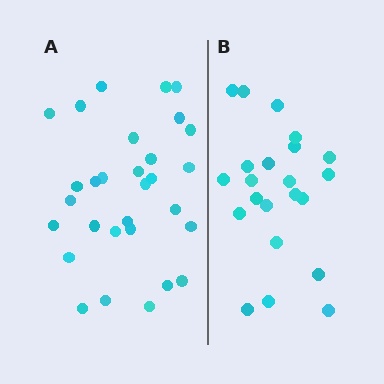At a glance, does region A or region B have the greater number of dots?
Region A (the left region) has more dots.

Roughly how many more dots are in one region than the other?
Region A has roughly 8 or so more dots than region B.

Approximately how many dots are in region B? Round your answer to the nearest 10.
About 20 dots. (The exact count is 22, which rounds to 20.)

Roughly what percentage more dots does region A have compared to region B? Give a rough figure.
About 35% more.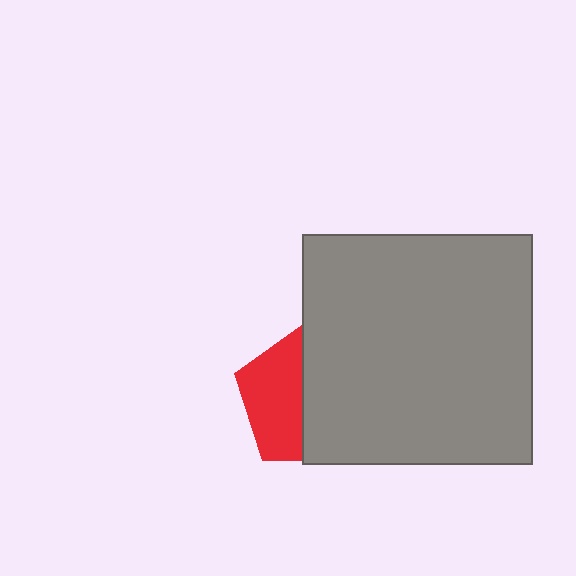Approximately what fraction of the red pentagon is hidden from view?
Roughly 57% of the red pentagon is hidden behind the gray square.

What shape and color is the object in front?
The object in front is a gray square.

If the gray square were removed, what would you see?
You would see the complete red pentagon.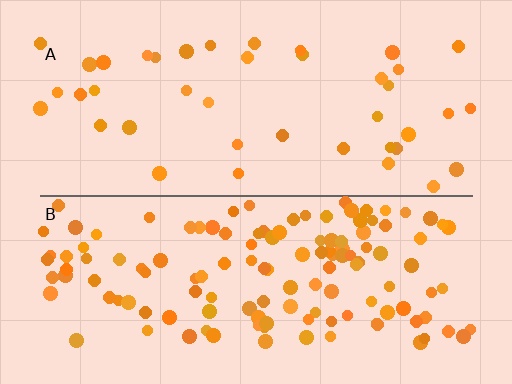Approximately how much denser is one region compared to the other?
Approximately 3.1× — region B over region A.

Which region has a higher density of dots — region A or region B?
B (the bottom).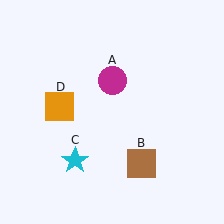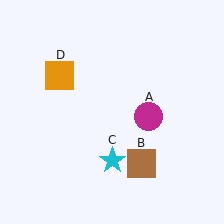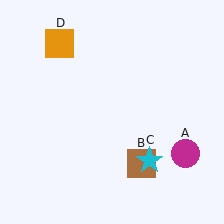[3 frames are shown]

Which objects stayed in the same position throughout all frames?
Brown square (object B) remained stationary.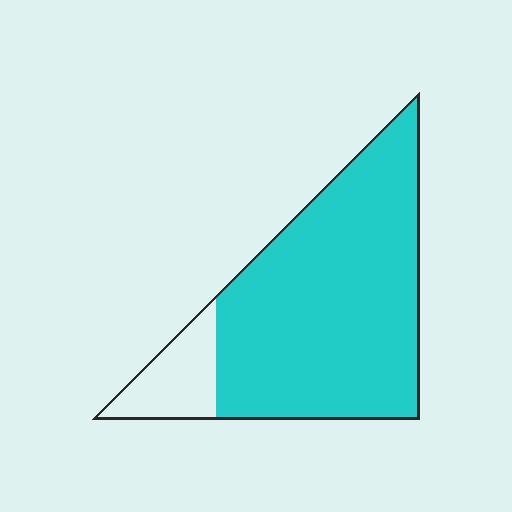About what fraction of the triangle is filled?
About seven eighths (7/8).